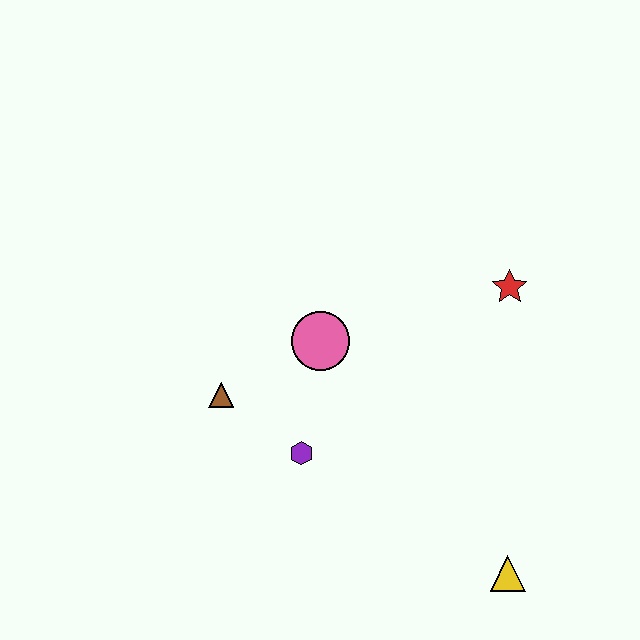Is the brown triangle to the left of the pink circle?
Yes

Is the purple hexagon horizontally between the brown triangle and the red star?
Yes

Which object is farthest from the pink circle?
The yellow triangle is farthest from the pink circle.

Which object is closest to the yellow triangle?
The purple hexagon is closest to the yellow triangle.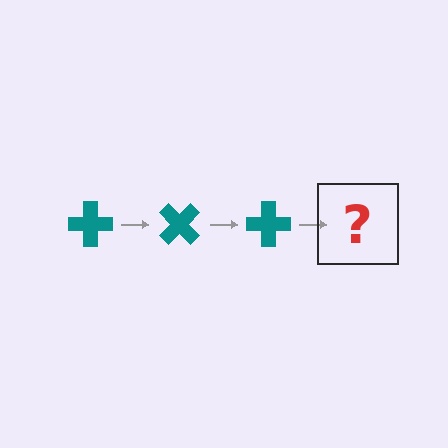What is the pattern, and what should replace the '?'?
The pattern is that the cross rotates 45 degrees each step. The '?' should be a teal cross rotated 135 degrees.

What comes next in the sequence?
The next element should be a teal cross rotated 135 degrees.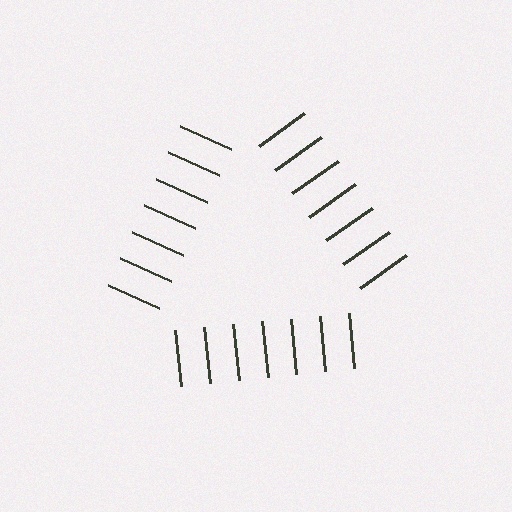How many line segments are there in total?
21 — 7 along each of the 3 edges.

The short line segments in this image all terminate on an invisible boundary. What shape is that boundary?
An illusory triangle — the line segments terminate on its edges but no continuous stroke is drawn.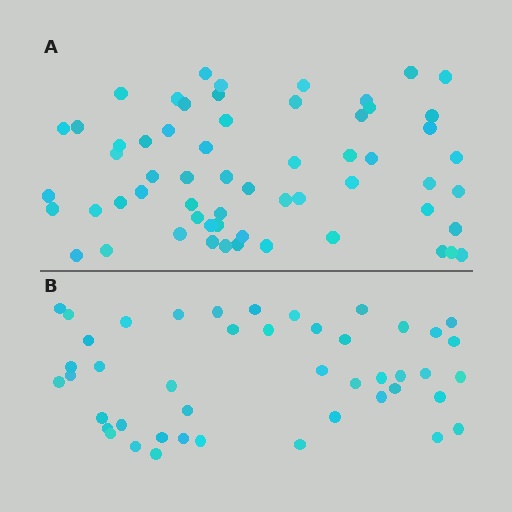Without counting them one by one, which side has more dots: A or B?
Region A (the top region) has more dots.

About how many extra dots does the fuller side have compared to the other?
Region A has approximately 15 more dots than region B.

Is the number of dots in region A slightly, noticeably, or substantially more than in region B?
Region A has noticeably more, but not dramatically so. The ratio is roughly 1.3 to 1.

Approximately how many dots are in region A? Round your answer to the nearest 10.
About 60 dots.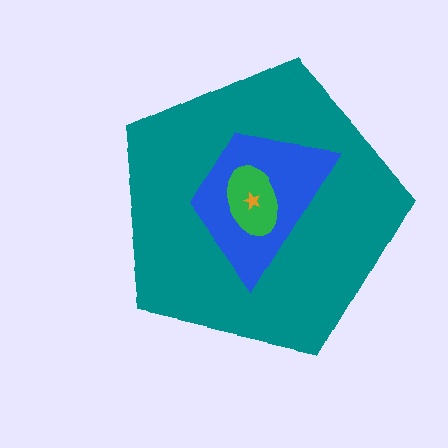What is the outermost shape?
The teal pentagon.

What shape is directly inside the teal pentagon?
The blue trapezoid.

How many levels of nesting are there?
4.